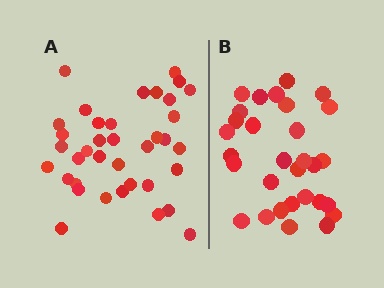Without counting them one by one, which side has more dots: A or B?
Region A (the left region) has more dots.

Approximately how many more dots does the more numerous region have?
Region A has roughly 8 or so more dots than region B.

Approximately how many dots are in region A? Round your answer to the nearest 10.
About 40 dots. (The exact count is 37, which rounds to 40.)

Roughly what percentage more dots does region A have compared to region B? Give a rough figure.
About 25% more.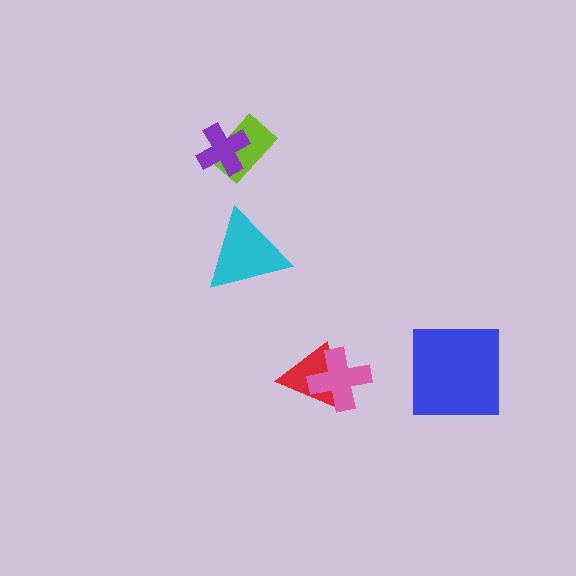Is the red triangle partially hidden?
Yes, it is partially covered by another shape.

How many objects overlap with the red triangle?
1 object overlaps with the red triangle.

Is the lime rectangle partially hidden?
Yes, it is partially covered by another shape.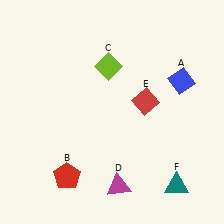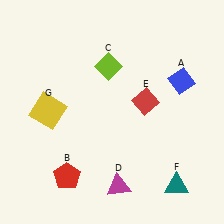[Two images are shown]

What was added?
A yellow square (G) was added in Image 2.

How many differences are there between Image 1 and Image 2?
There is 1 difference between the two images.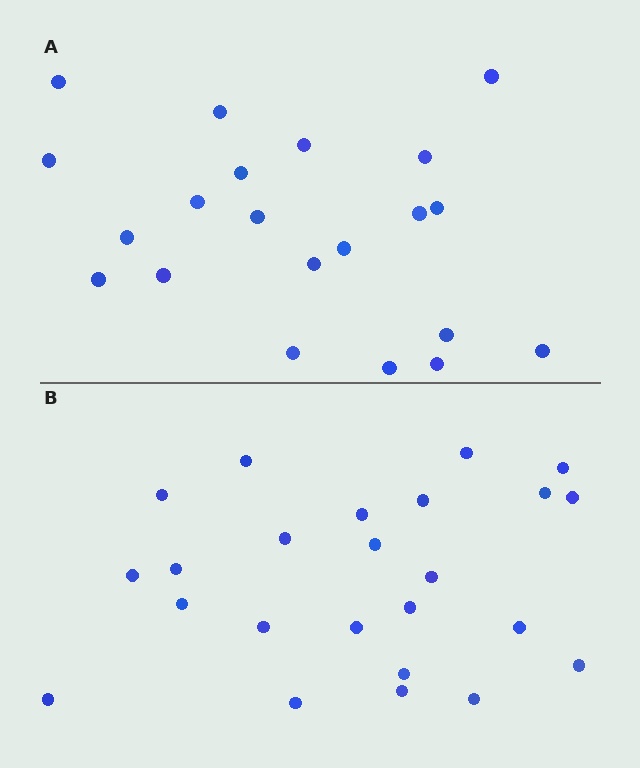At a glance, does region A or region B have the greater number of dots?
Region B (the bottom region) has more dots.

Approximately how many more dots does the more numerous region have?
Region B has just a few more — roughly 2 or 3 more dots than region A.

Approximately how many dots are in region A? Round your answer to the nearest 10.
About 20 dots. (The exact count is 21, which rounds to 20.)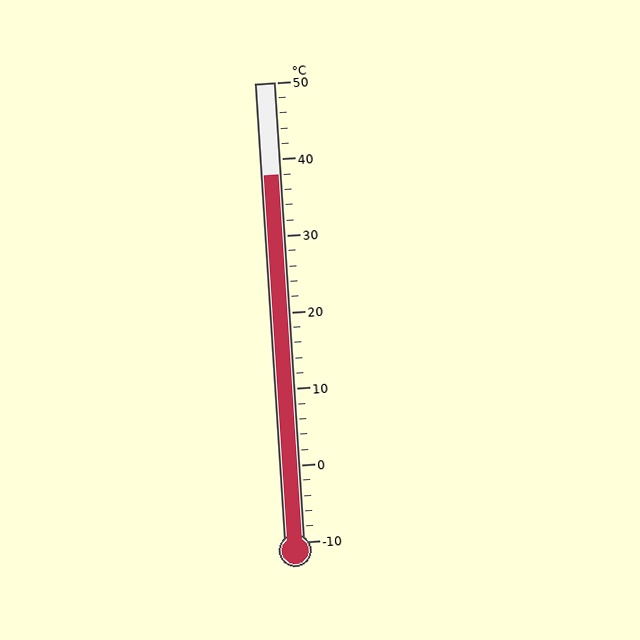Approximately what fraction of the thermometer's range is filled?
The thermometer is filled to approximately 80% of its range.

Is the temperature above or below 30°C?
The temperature is above 30°C.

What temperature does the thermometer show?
The thermometer shows approximately 38°C.